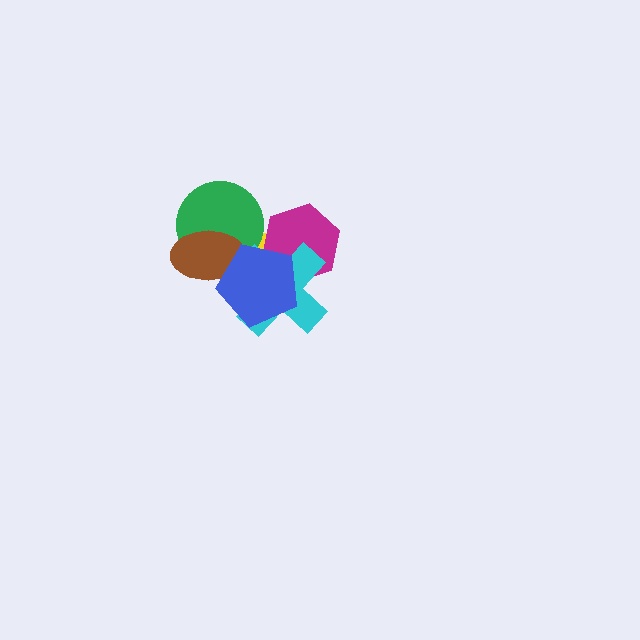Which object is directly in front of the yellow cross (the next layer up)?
The green circle is directly in front of the yellow cross.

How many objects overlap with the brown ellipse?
3 objects overlap with the brown ellipse.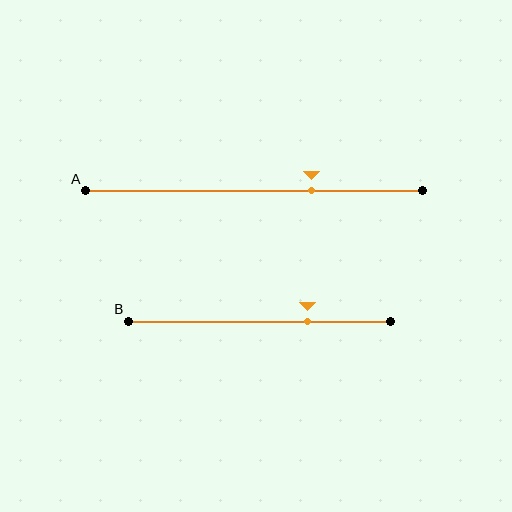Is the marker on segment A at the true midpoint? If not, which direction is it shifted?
No, the marker on segment A is shifted to the right by about 17% of the segment length.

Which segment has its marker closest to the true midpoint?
Segment A has its marker closest to the true midpoint.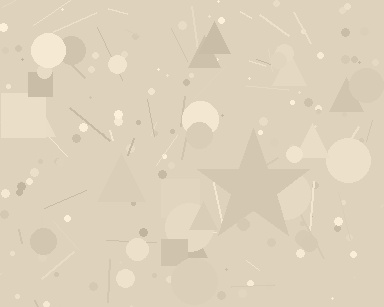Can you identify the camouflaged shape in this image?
The camouflaged shape is a star.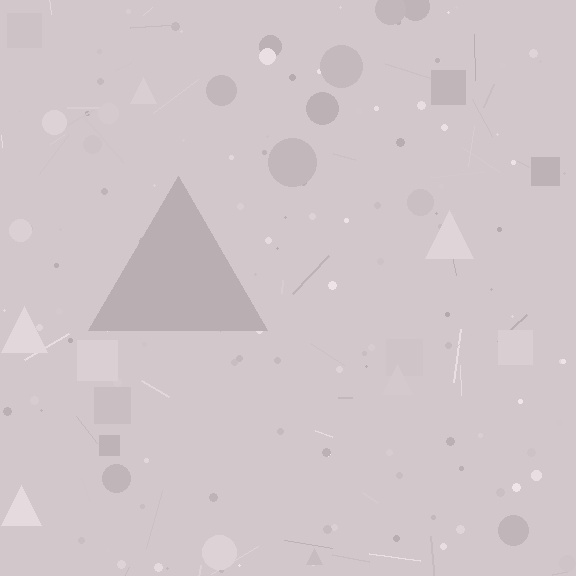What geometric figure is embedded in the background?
A triangle is embedded in the background.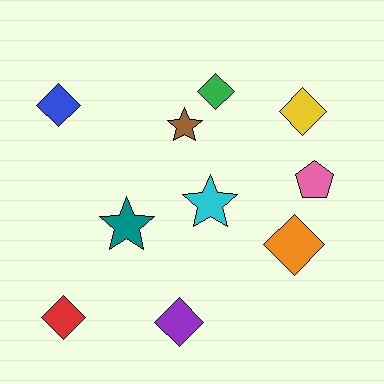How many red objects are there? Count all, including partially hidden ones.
There is 1 red object.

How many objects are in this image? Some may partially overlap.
There are 10 objects.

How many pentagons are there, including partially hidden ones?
There is 1 pentagon.